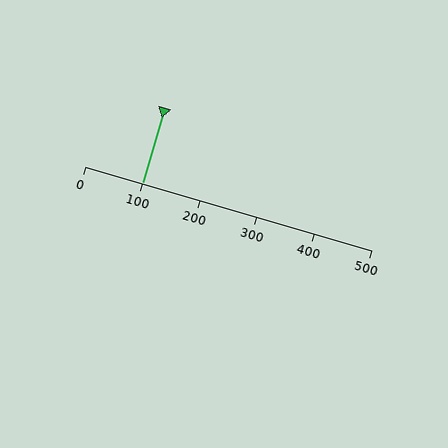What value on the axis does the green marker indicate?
The marker indicates approximately 100.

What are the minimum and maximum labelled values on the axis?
The axis runs from 0 to 500.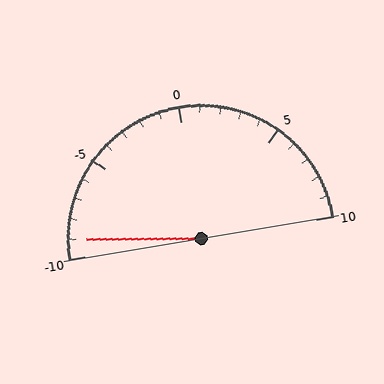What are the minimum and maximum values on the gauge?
The gauge ranges from -10 to 10.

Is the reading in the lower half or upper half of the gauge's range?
The reading is in the lower half of the range (-10 to 10).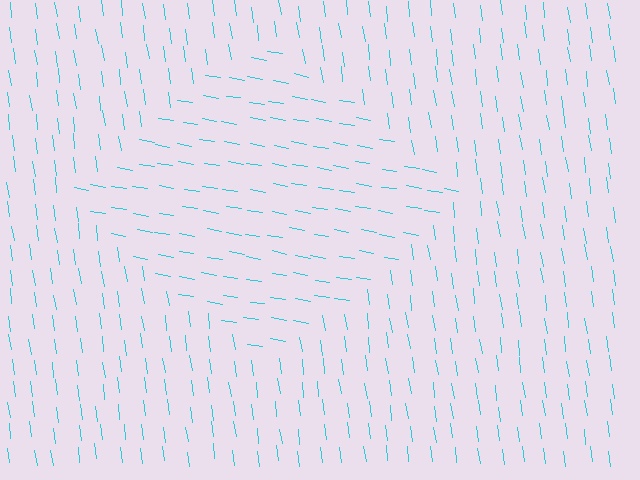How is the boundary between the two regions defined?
The boundary is defined purely by a change in line orientation (approximately 72 degrees difference). All lines are the same color and thickness.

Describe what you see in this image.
The image is filled with small cyan line segments. A diamond region in the image has lines oriented differently from the surrounding lines, creating a visible texture boundary.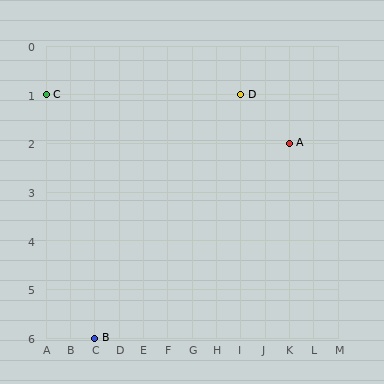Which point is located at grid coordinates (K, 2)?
Point A is at (K, 2).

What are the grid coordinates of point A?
Point A is at grid coordinates (K, 2).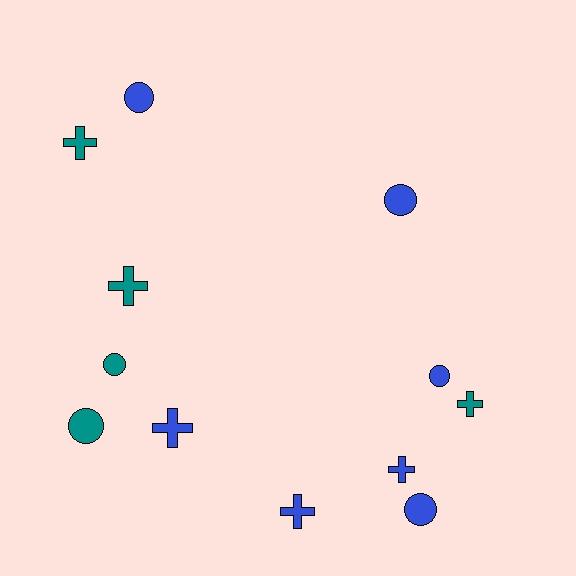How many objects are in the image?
There are 12 objects.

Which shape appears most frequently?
Circle, with 6 objects.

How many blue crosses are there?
There are 3 blue crosses.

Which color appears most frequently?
Blue, with 7 objects.